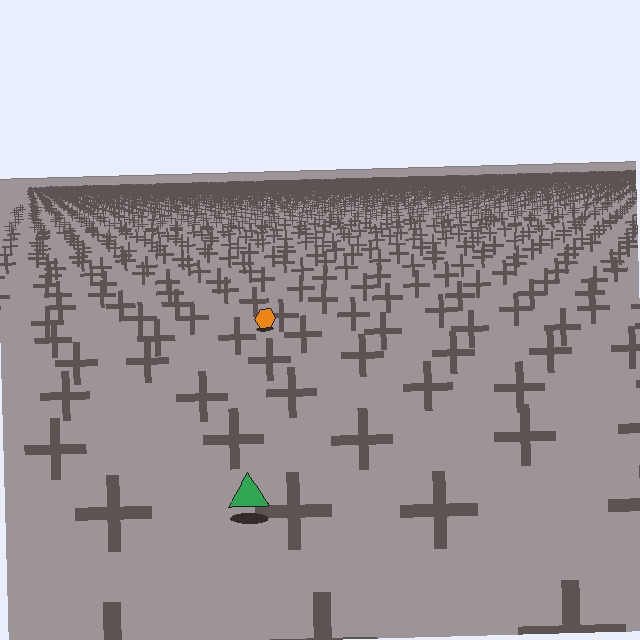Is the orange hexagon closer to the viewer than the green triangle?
No. The green triangle is closer — you can tell from the texture gradient: the ground texture is coarser near it.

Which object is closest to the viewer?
The green triangle is closest. The texture marks near it are larger and more spread out.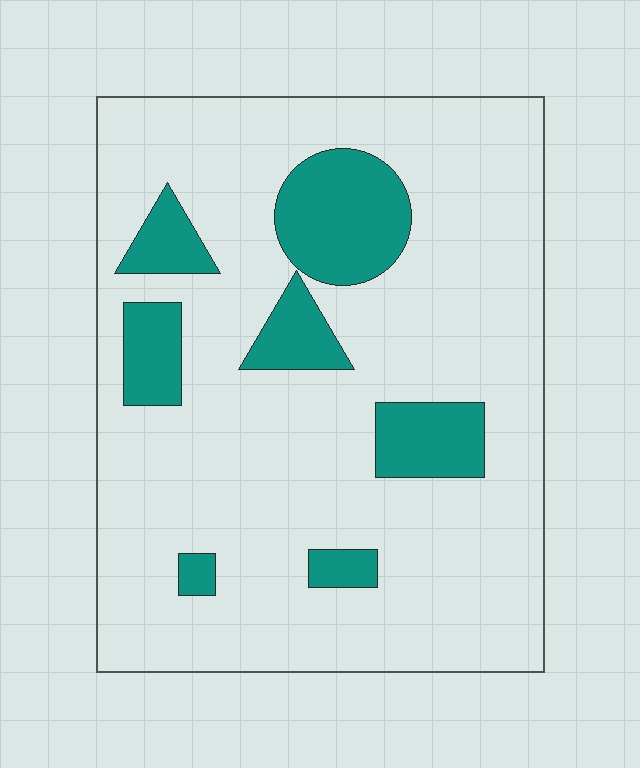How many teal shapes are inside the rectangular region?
7.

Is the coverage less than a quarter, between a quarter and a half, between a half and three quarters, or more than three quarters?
Less than a quarter.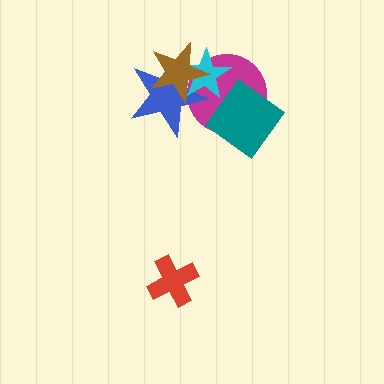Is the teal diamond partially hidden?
Yes, it is partially covered by another shape.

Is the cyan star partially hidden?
Yes, it is partially covered by another shape.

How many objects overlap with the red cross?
0 objects overlap with the red cross.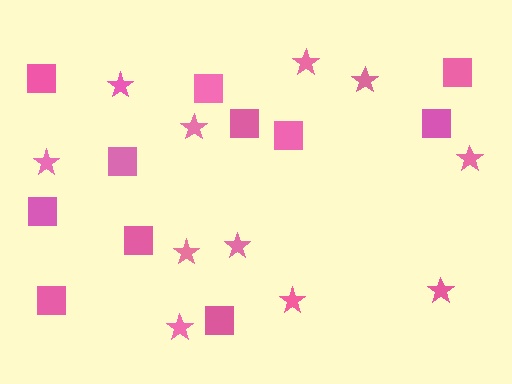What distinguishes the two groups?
There are 2 groups: one group of squares (11) and one group of stars (11).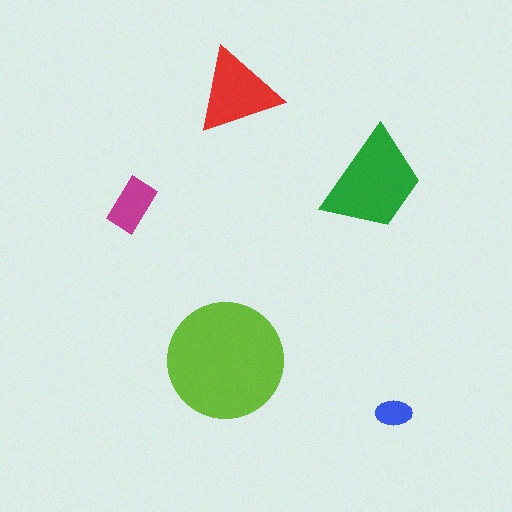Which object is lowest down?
The blue ellipse is bottommost.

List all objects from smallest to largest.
The blue ellipse, the magenta rectangle, the red triangle, the green trapezoid, the lime circle.